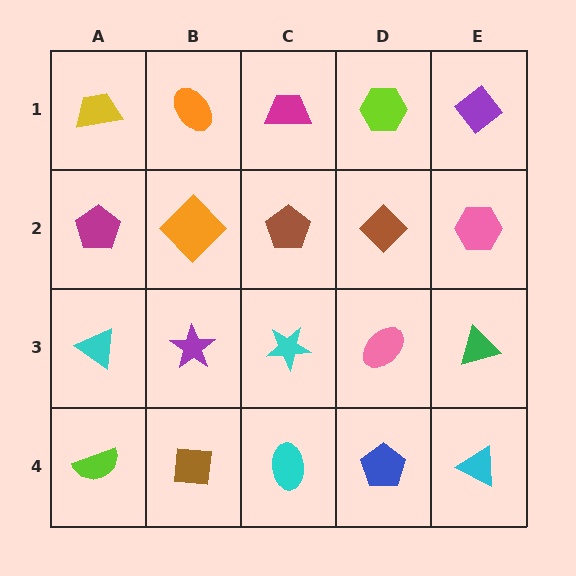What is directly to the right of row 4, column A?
A brown square.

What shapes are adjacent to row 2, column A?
A yellow trapezoid (row 1, column A), a cyan triangle (row 3, column A), an orange diamond (row 2, column B).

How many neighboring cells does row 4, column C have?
3.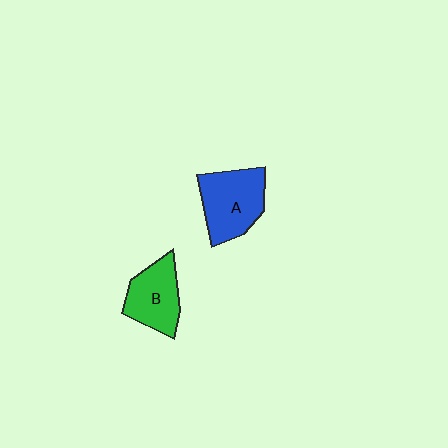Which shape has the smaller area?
Shape B (green).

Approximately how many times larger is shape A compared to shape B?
Approximately 1.2 times.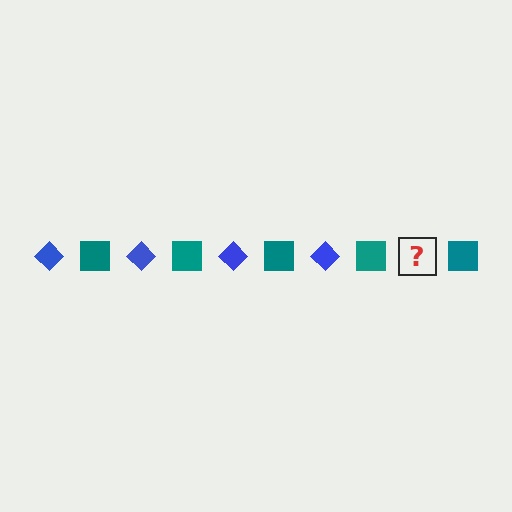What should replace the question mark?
The question mark should be replaced with a blue diamond.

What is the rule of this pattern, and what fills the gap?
The rule is that the pattern alternates between blue diamond and teal square. The gap should be filled with a blue diamond.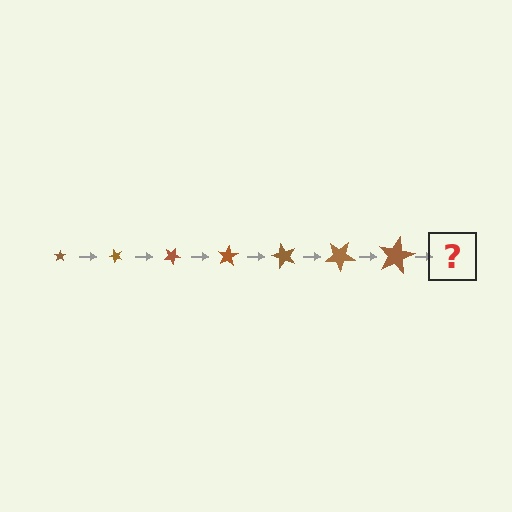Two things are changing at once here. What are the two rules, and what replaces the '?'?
The two rules are that the star grows larger each step and it rotates 50 degrees each step. The '?' should be a star, larger than the previous one and rotated 350 degrees from the start.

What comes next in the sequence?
The next element should be a star, larger than the previous one and rotated 350 degrees from the start.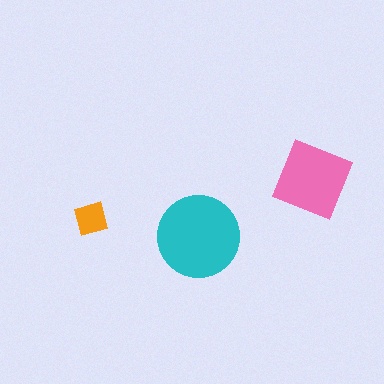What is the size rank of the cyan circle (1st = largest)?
1st.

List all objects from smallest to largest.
The orange diamond, the pink square, the cyan circle.